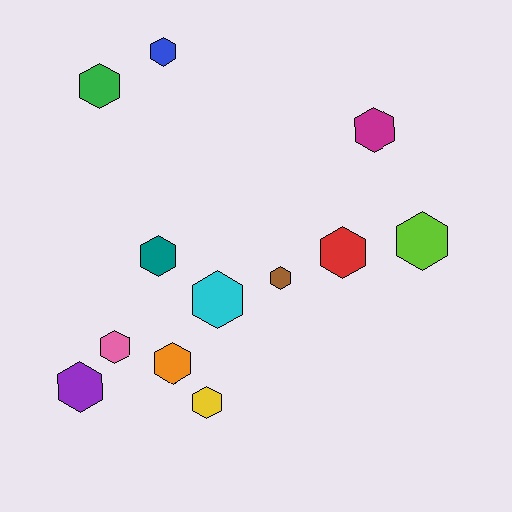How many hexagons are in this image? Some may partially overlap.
There are 12 hexagons.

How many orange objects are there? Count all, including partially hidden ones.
There is 1 orange object.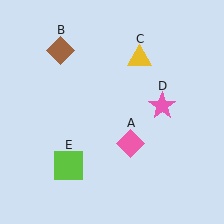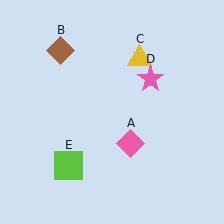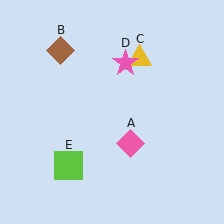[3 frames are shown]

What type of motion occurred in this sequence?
The pink star (object D) rotated counterclockwise around the center of the scene.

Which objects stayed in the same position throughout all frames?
Pink diamond (object A) and brown diamond (object B) and yellow triangle (object C) and lime square (object E) remained stationary.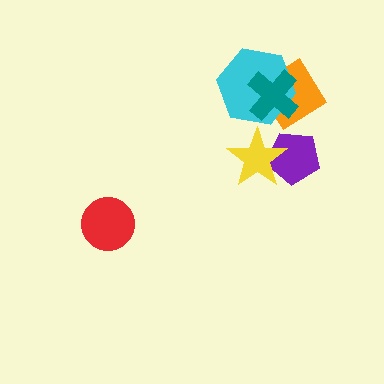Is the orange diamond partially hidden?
Yes, it is partially covered by another shape.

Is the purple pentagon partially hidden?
Yes, it is partially covered by another shape.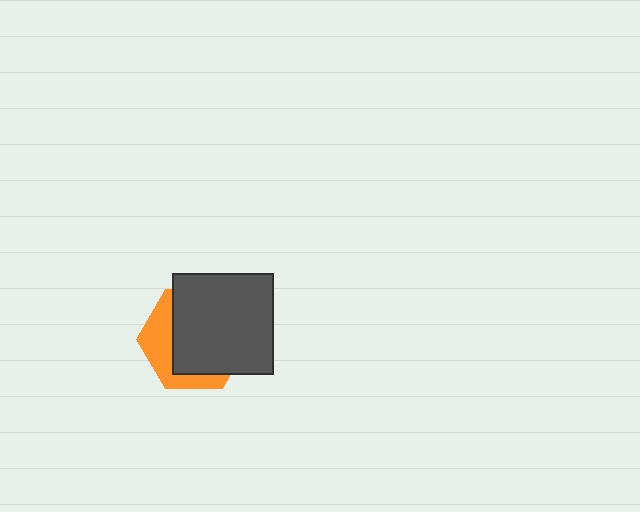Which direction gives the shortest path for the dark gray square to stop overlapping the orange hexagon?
Moving toward the upper-right gives the shortest separation.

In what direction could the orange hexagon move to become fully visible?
The orange hexagon could move toward the lower-left. That would shift it out from behind the dark gray square entirely.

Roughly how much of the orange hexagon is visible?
A small part of it is visible (roughly 33%).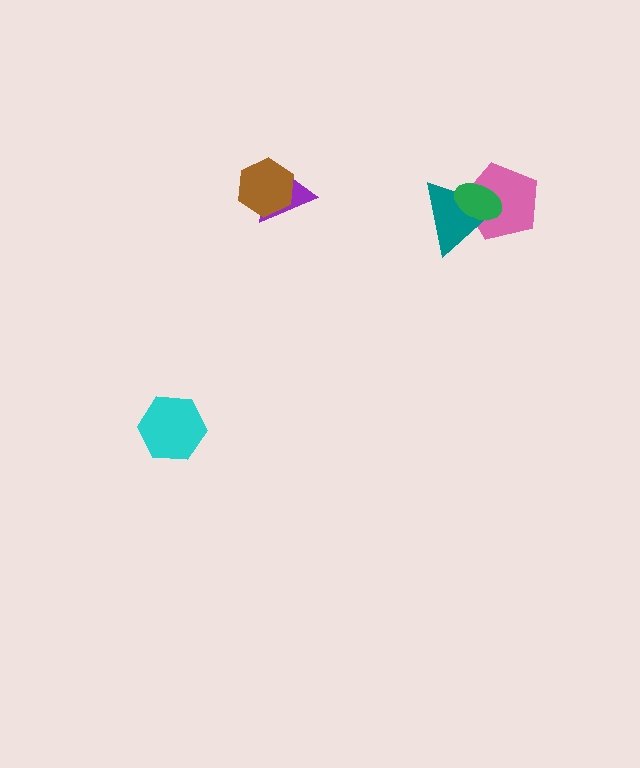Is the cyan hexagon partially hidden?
No, no other shape covers it.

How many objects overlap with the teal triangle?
2 objects overlap with the teal triangle.